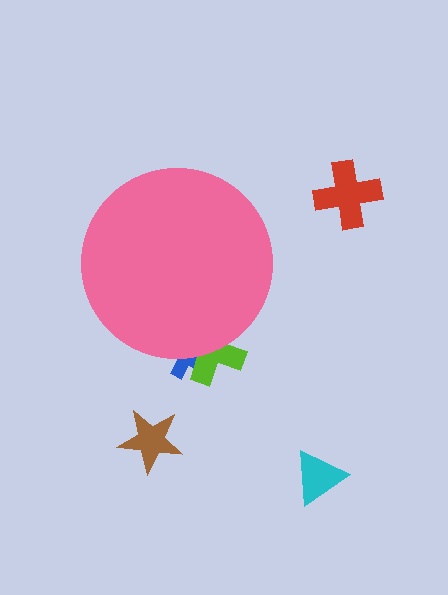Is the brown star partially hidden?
No, the brown star is fully visible.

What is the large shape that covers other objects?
A pink circle.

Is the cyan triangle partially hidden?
No, the cyan triangle is fully visible.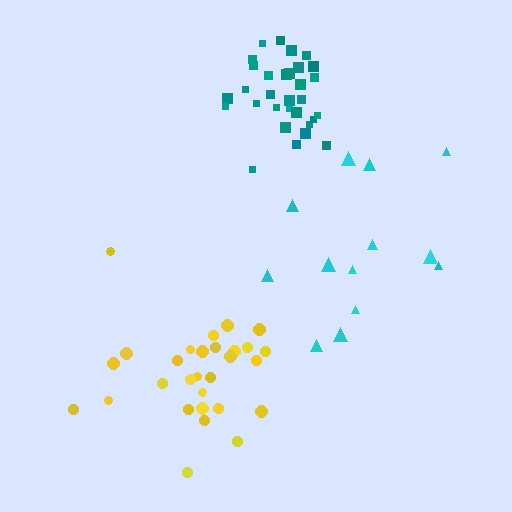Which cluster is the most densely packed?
Teal.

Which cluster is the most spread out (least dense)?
Cyan.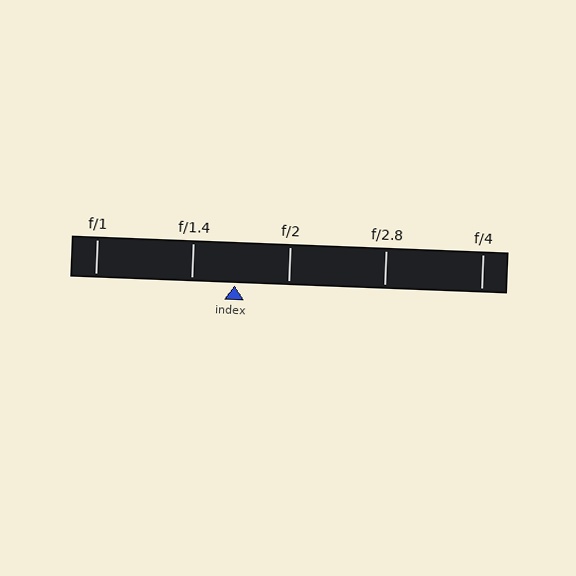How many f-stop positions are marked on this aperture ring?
There are 5 f-stop positions marked.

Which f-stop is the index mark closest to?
The index mark is closest to f/1.4.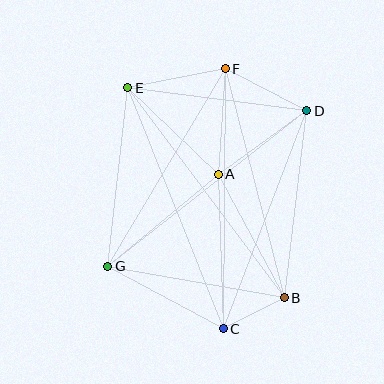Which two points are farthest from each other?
Points B and E are farthest from each other.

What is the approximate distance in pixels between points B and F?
The distance between B and F is approximately 236 pixels.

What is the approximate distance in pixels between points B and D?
The distance between B and D is approximately 188 pixels.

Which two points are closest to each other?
Points B and C are closest to each other.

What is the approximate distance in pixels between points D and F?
The distance between D and F is approximately 91 pixels.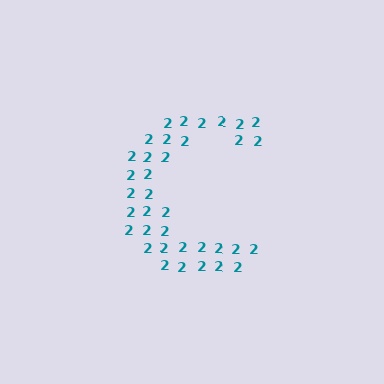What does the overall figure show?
The overall figure shows the letter C.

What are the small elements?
The small elements are digit 2's.